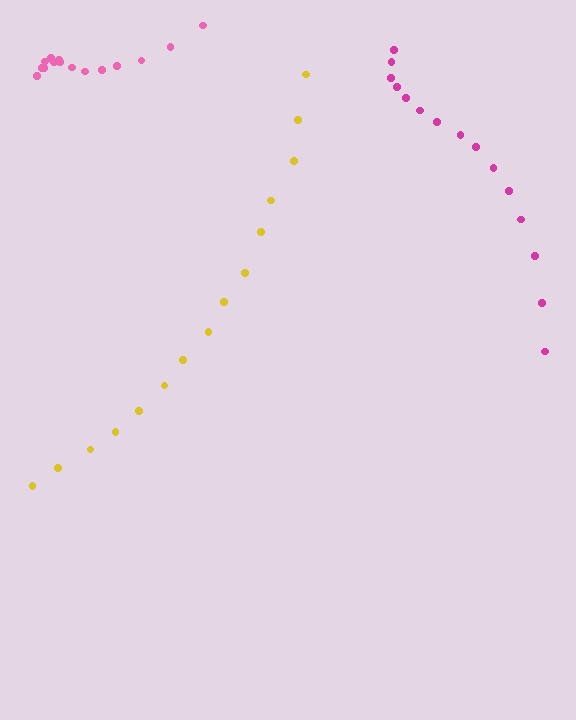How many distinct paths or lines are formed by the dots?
There are 3 distinct paths.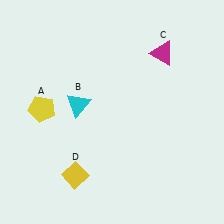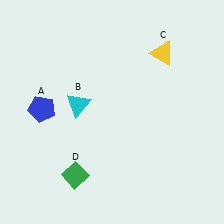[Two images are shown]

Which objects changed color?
A changed from yellow to blue. C changed from magenta to yellow. D changed from yellow to green.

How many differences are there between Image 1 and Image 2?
There are 3 differences between the two images.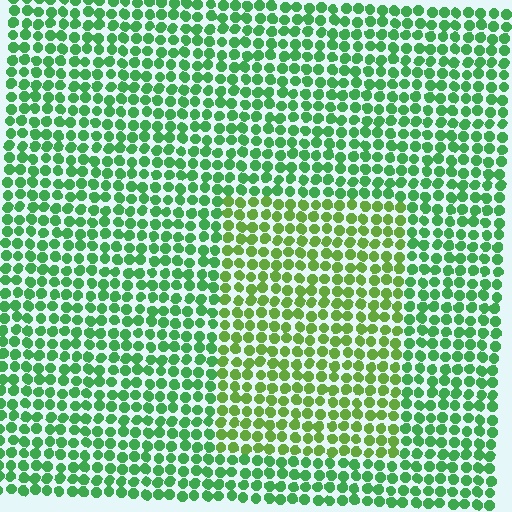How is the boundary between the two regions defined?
The boundary is defined purely by a slight shift in hue (about 31 degrees). Spacing, size, and orientation are identical on both sides.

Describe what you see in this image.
The image is filled with small green elements in a uniform arrangement. A rectangle-shaped region is visible where the elements are tinted to a slightly different hue, forming a subtle color boundary.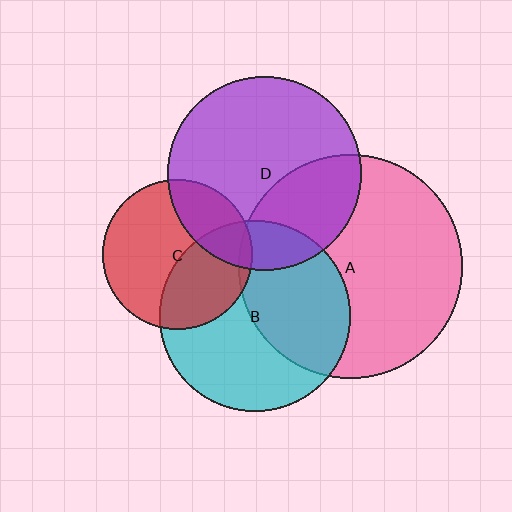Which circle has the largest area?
Circle A (pink).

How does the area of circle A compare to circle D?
Approximately 1.3 times.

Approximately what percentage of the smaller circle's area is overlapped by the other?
Approximately 45%.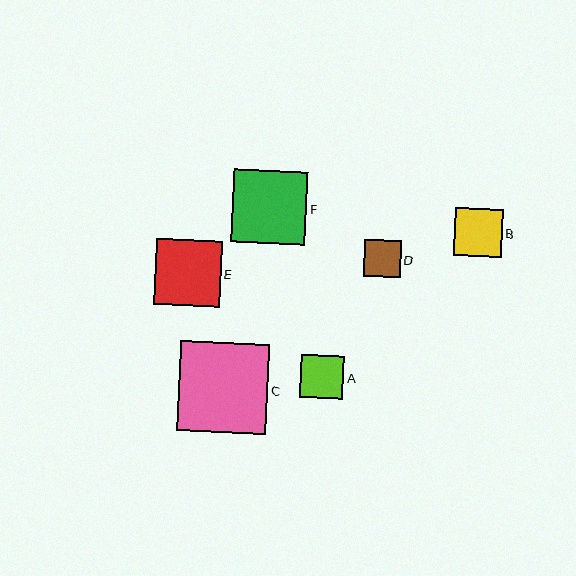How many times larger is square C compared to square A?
Square C is approximately 2.1 times the size of square A.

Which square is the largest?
Square C is the largest with a size of approximately 89 pixels.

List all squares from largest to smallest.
From largest to smallest: C, F, E, B, A, D.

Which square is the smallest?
Square D is the smallest with a size of approximately 37 pixels.